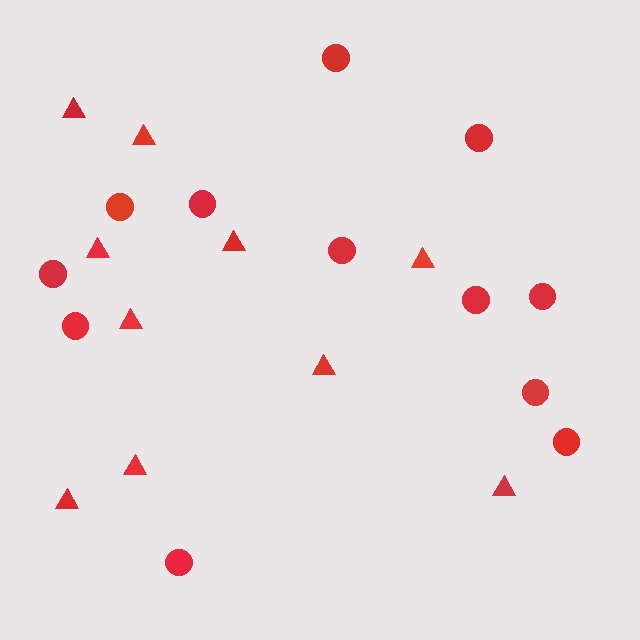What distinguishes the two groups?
There are 2 groups: one group of circles (12) and one group of triangles (10).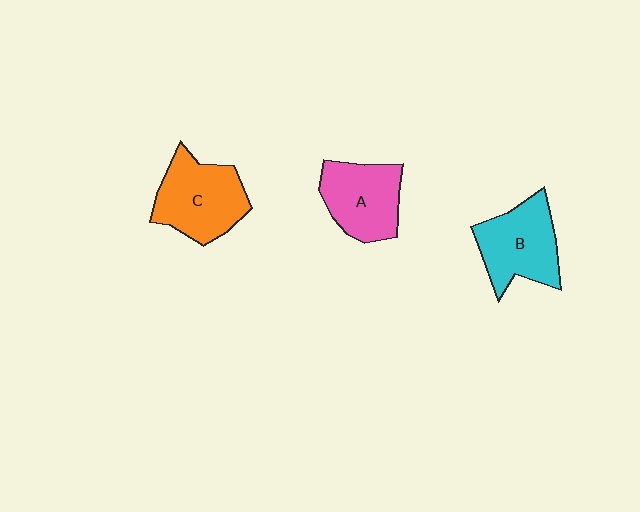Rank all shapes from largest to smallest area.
From largest to smallest: C (orange), B (cyan), A (pink).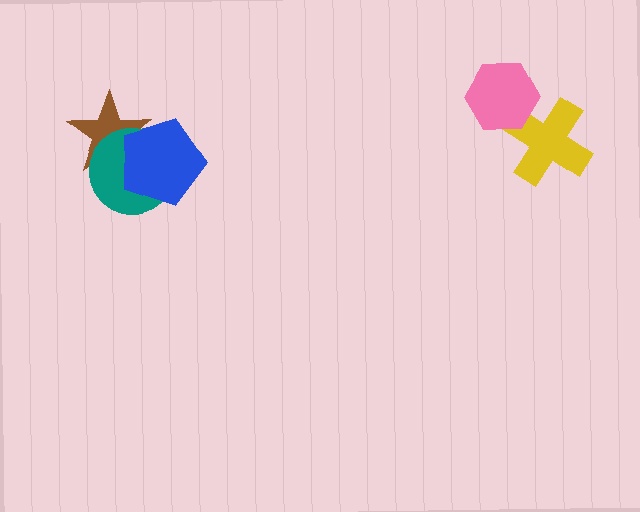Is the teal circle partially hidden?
Yes, it is partially covered by another shape.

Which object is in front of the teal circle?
The blue pentagon is in front of the teal circle.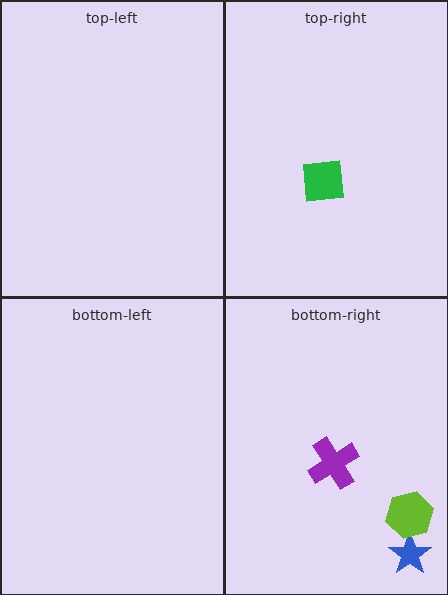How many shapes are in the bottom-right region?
3.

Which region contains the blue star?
The bottom-right region.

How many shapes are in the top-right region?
1.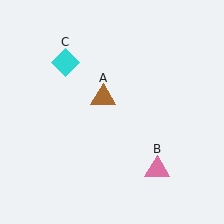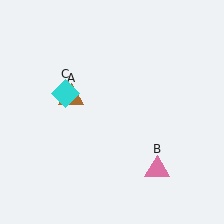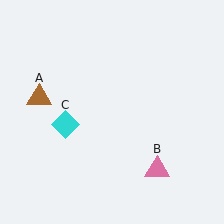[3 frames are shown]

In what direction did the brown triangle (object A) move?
The brown triangle (object A) moved left.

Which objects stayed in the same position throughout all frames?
Pink triangle (object B) remained stationary.